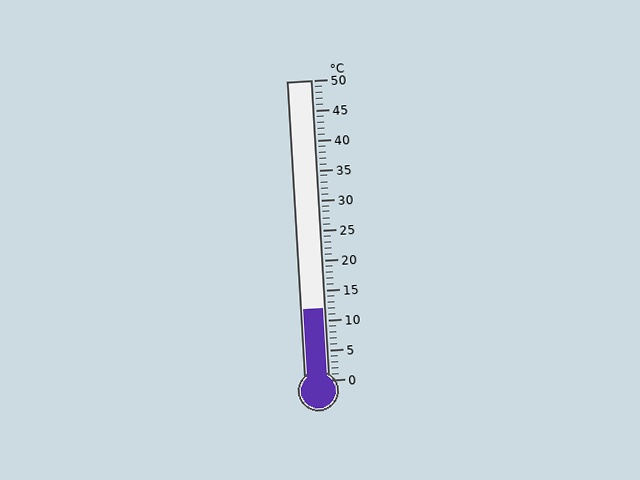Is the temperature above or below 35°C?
The temperature is below 35°C.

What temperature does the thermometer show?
The thermometer shows approximately 12°C.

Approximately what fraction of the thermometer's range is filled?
The thermometer is filled to approximately 25% of its range.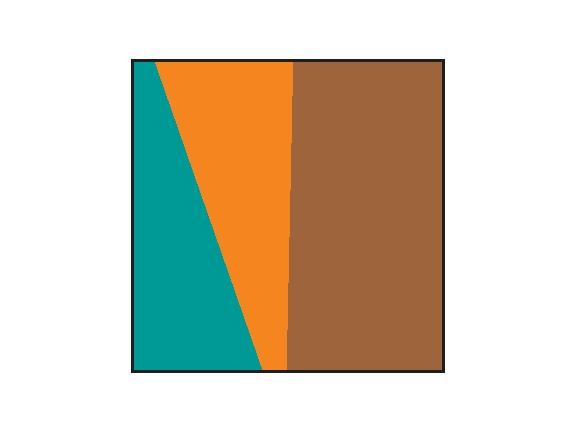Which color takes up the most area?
Brown, at roughly 50%.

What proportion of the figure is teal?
Teal takes up about one quarter (1/4) of the figure.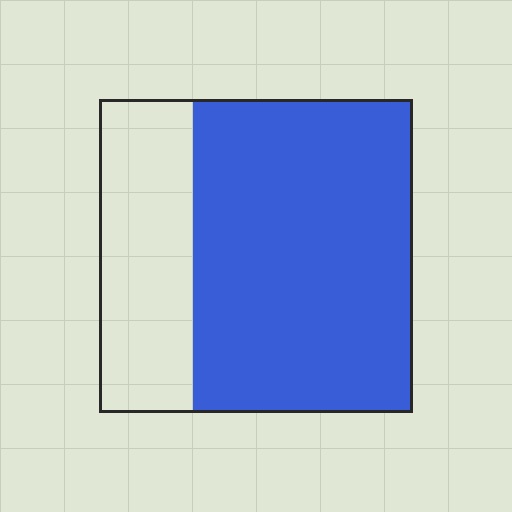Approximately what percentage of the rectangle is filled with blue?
Approximately 70%.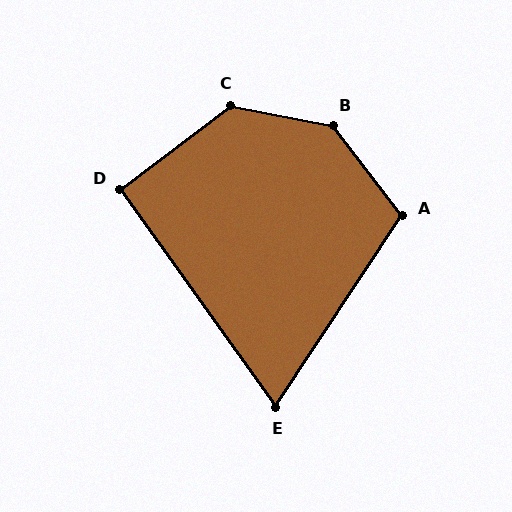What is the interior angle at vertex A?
Approximately 109 degrees (obtuse).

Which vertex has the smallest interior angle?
E, at approximately 69 degrees.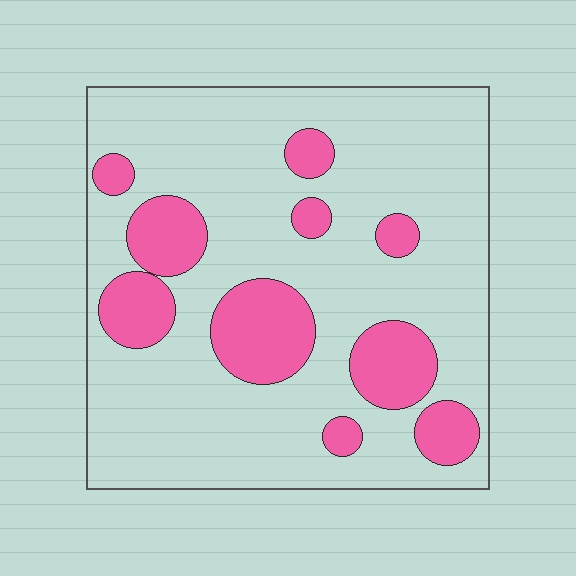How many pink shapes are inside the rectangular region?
10.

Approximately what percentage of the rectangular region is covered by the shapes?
Approximately 20%.